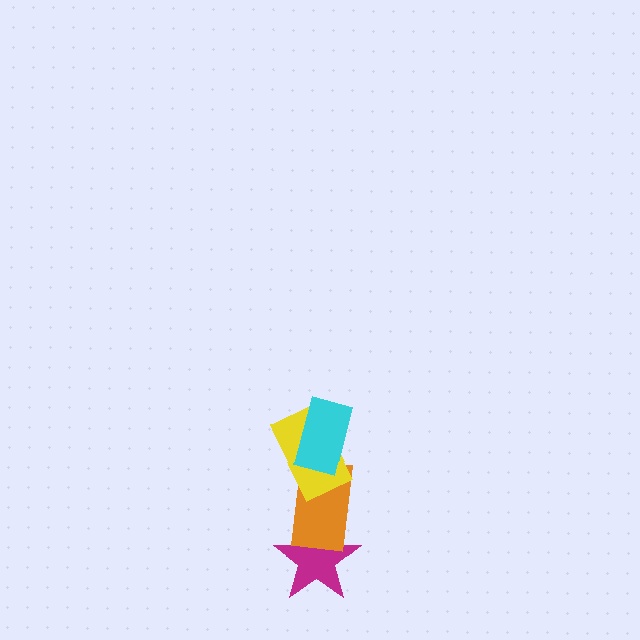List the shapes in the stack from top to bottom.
From top to bottom: the cyan rectangle, the yellow rectangle, the orange rectangle, the magenta star.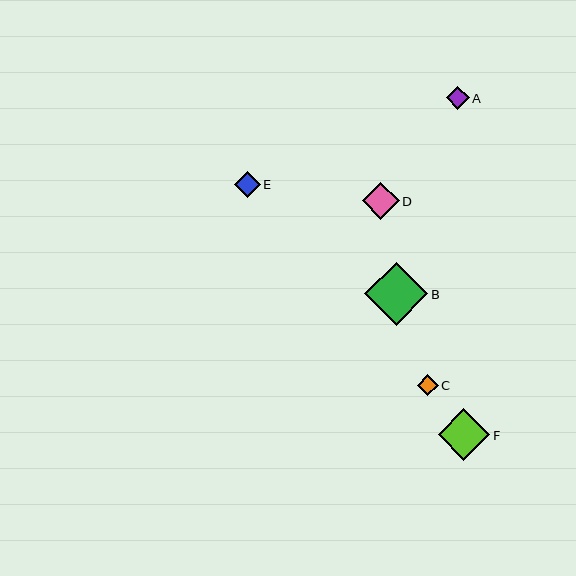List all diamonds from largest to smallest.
From largest to smallest: B, F, D, E, A, C.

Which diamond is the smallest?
Diamond C is the smallest with a size of approximately 21 pixels.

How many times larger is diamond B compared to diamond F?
Diamond B is approximately 1.2 times the size of diamond F.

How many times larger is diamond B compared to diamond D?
Diamond B is approximately 1.7 times the size of diamond D.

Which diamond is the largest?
Diamond B is the largest with a size of approximately 63 pixels.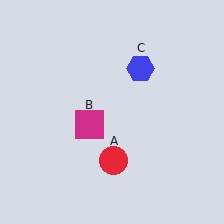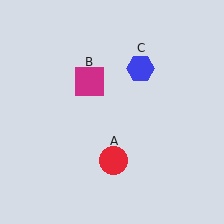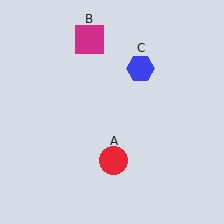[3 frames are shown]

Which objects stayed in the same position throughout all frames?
Red circle (object A) and blue hexagon (object C) remained stationary.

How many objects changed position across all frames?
1 object changed position: magenta square (object B).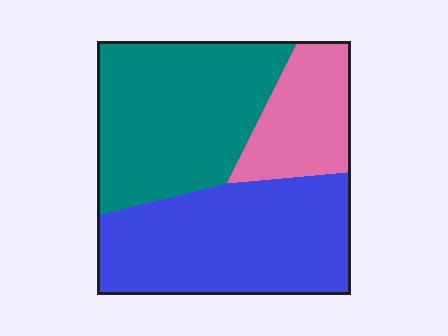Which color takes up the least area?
Pink, at roughly 20%.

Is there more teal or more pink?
Teal.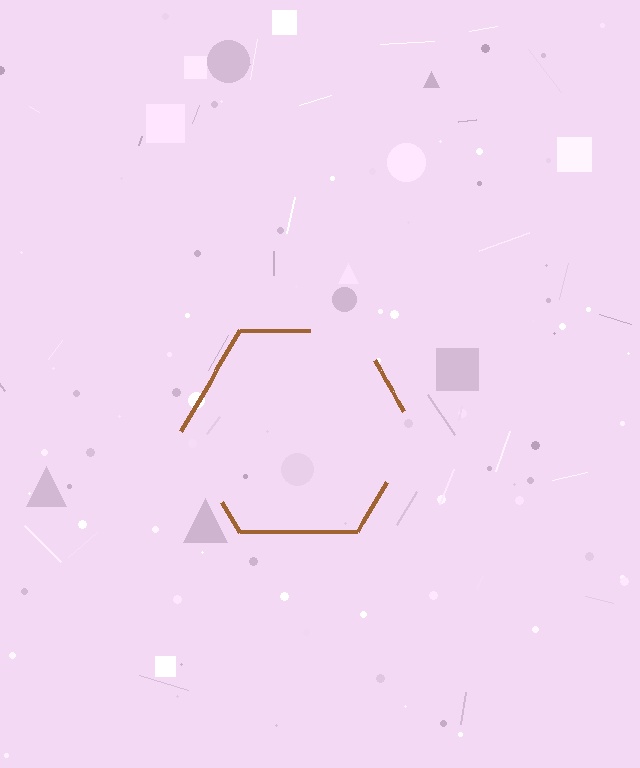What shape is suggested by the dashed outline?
The dashed outline suggests a hexagon.